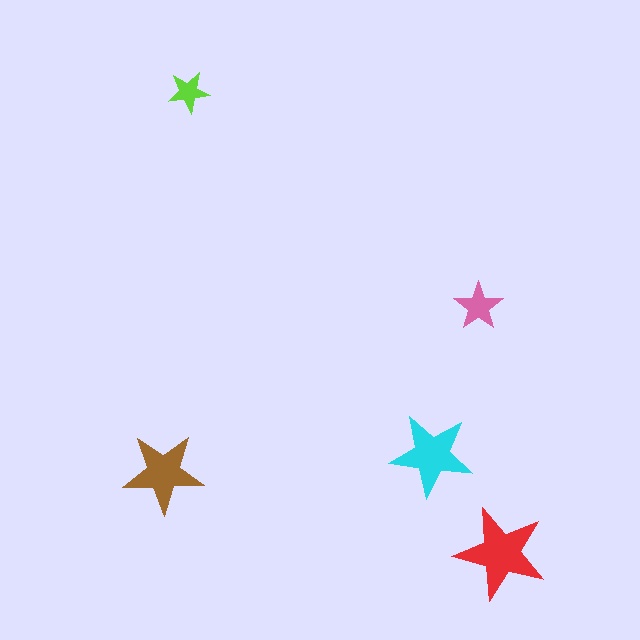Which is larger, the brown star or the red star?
The red one.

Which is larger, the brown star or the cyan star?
The cyan one.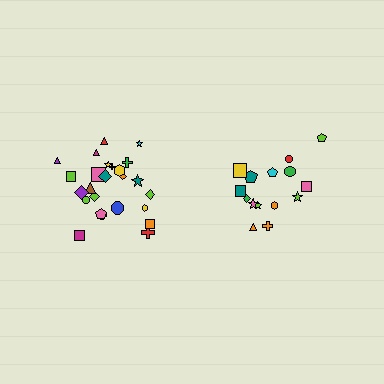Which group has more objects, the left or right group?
The left group.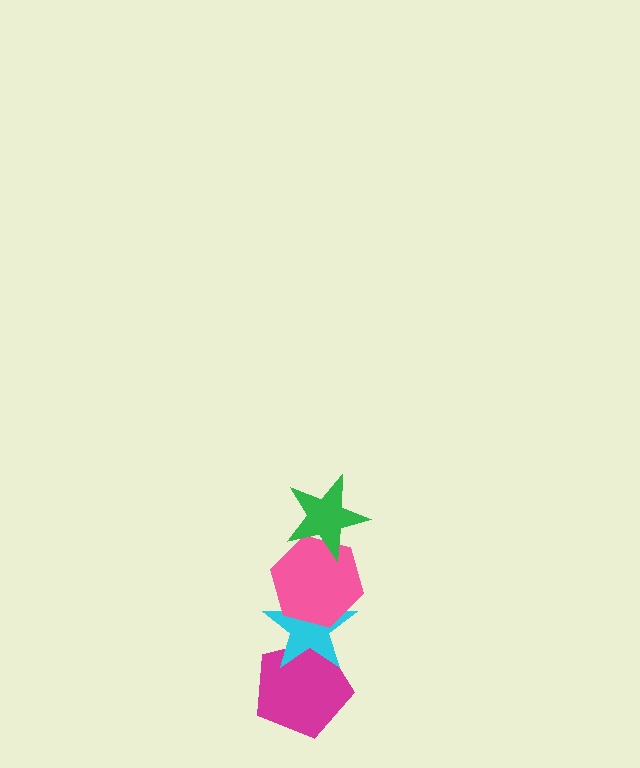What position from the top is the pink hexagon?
The pink hexagon is 2nd from the top.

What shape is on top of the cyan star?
The pink hexagon is on top of the cyan star.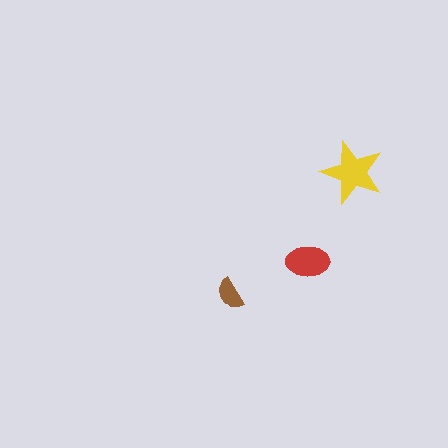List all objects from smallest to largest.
The brown semicircle, the red ellipse, the yellow star.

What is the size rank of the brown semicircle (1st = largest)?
3rd.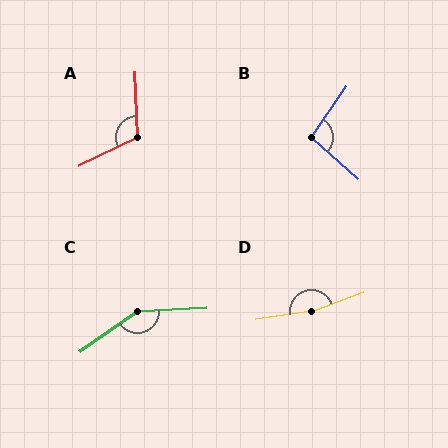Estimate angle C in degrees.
Approximately 147 degrees.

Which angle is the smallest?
B, at approximately 97 degrees.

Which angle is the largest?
D, at approximately 169 degrees.